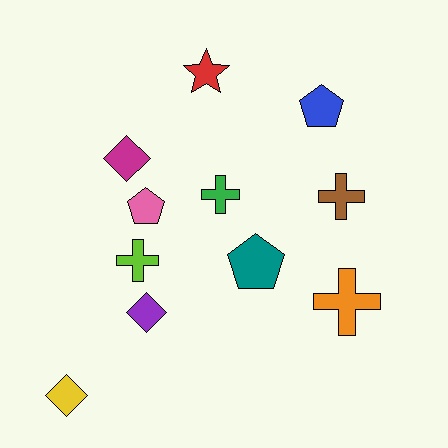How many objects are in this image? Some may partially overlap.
There are 11 objects.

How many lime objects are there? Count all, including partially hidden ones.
There is 1 lime object.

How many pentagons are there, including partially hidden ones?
There are 3 pentagons.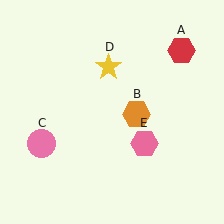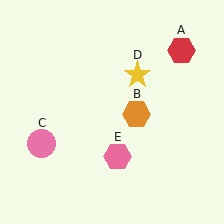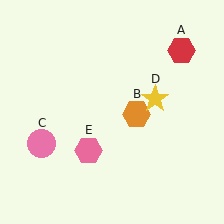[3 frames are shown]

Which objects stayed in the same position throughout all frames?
Red hexagon (object A) and orange hexagon (object B) and pink circle (object C) remained stationary.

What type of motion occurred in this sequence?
The yellow star (object D), pink hexagon (object E) rotated clockwise around the center of the scene.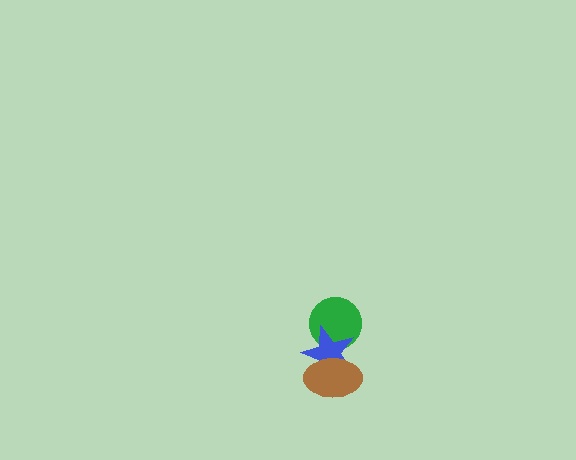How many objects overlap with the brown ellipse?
1 object overlaps with the brown ellipse.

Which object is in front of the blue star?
The brown ellipse is in front of the blue star.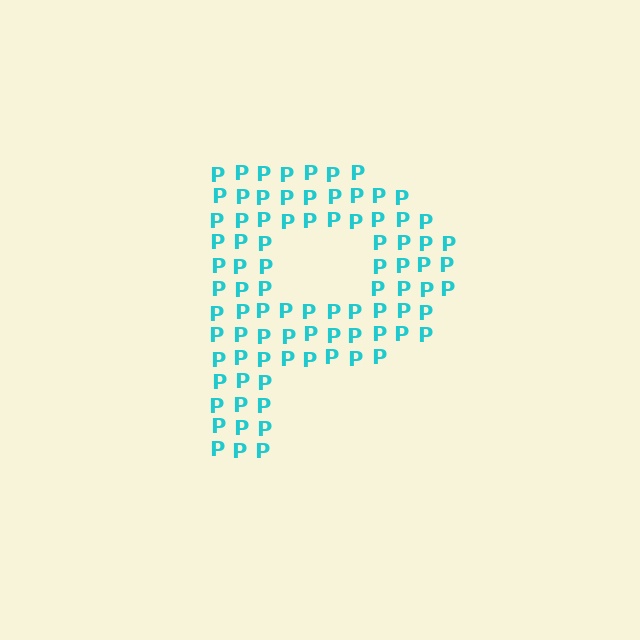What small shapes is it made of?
It is made of small letter P's.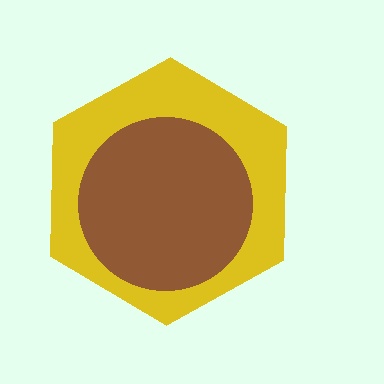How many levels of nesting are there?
2.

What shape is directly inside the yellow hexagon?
The brown circle.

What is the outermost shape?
The yellow hexagon.